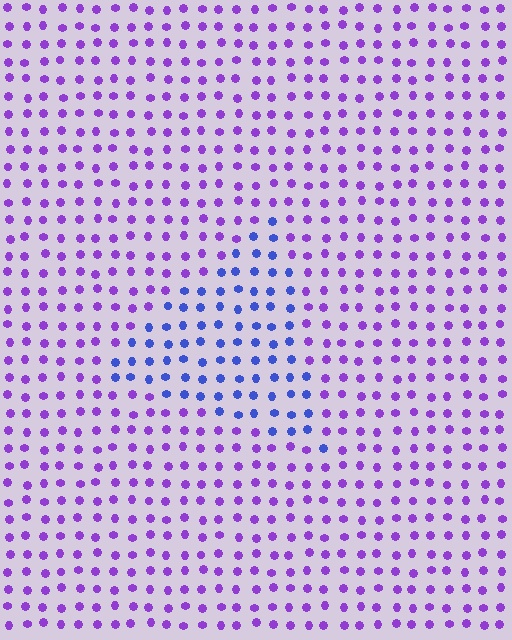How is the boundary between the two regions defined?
The boundary is defined purely by a slight shift in hue (about 44 degrees). Spacing, size, and orientation are identical on both sides.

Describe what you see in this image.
The image is filled with small purple elements in a uniform arrangement. A triangle-shaped region is visible where the elements are tinted to a slightly different hue, forming a subtle color boundary.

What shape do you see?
I see a triangle.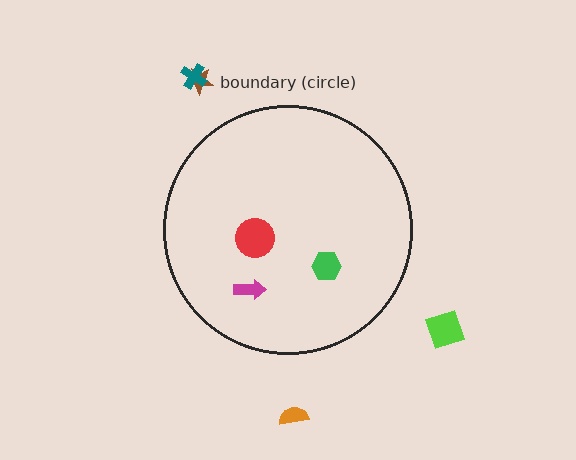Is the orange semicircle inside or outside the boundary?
Outside.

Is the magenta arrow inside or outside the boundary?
Inside.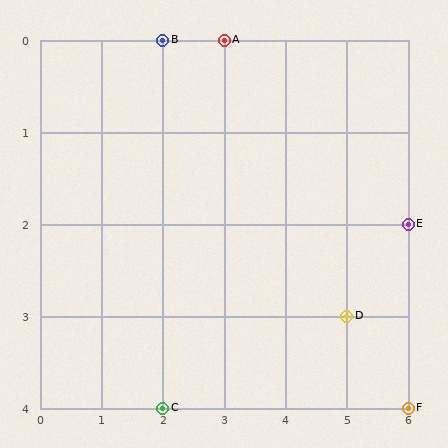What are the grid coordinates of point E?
Point E is at grid coordinates (6, 2).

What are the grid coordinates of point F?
Point F is at grid coordinates (6, 4).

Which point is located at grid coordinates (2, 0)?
Point B is at (2, 0).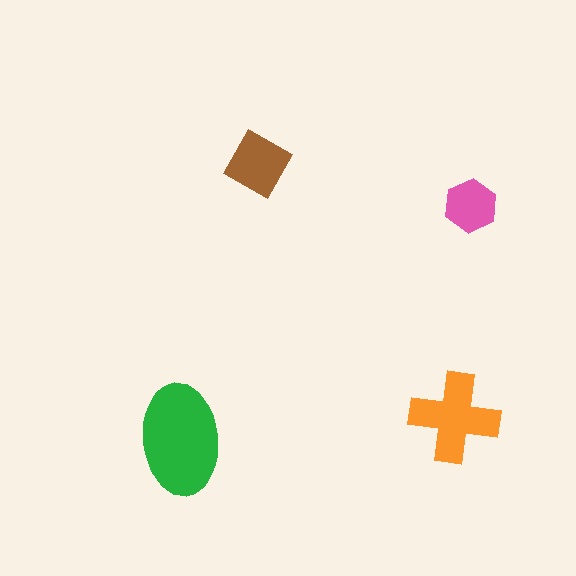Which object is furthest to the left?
The green ellipse is leftmost.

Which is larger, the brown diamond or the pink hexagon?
The brown diamond.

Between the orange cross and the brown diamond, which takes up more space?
The orange cross.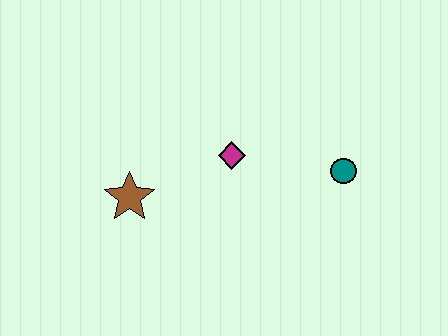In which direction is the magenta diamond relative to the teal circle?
The magenta diamond is to the left of the teal circle.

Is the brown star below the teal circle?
Yes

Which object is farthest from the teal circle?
The brown star is farthest from the teal circle.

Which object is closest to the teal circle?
The magenta diamond is closest to the teal circle.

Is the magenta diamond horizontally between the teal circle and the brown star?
Yes